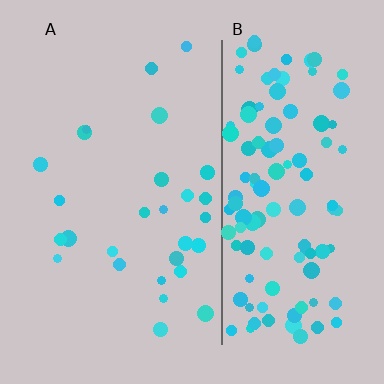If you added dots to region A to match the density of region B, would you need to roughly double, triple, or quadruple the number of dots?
Approximately quadruple.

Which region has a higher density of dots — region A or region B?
B (the right).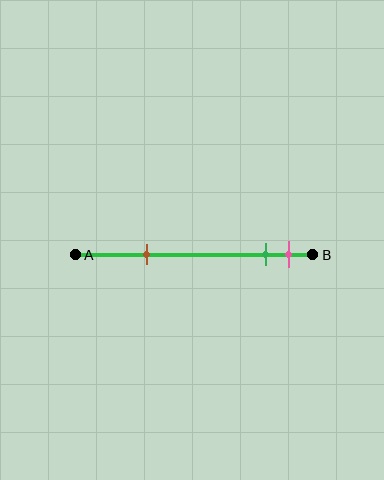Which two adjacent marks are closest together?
The green and pink marks are the closest adjacent pair.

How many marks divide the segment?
There are 3 marks dividing the segment.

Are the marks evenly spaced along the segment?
No, the marks are not evenly spaced.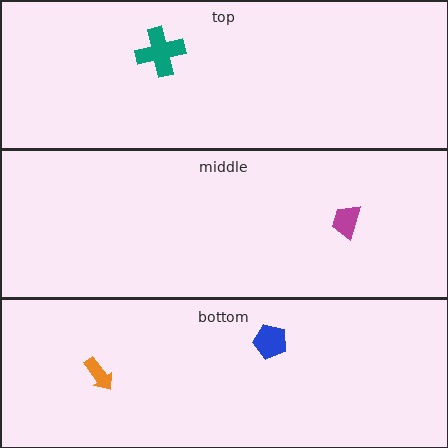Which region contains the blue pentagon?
The bottom region.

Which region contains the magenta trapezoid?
The middle region.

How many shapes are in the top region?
1.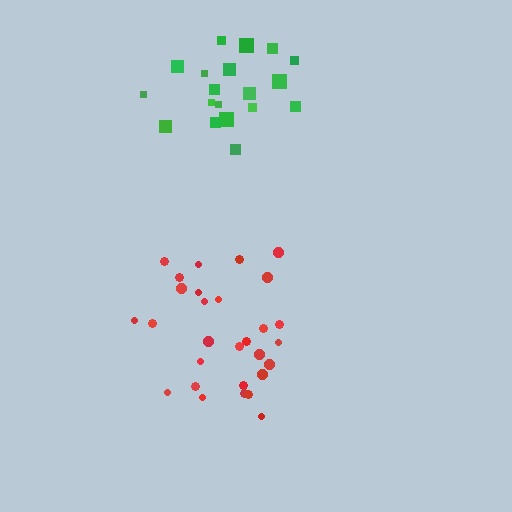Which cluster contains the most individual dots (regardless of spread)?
Red (29).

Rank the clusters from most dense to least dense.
red, green.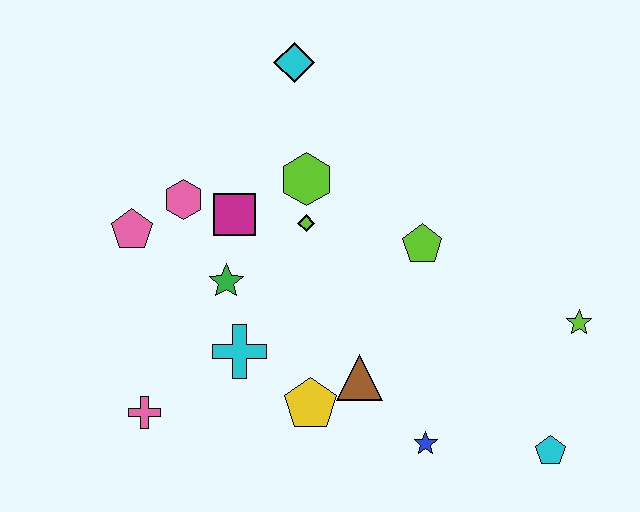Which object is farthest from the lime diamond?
The cyan pentagon is farthest from the lime diamond.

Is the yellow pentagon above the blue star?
Yes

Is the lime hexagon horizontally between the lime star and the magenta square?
Yes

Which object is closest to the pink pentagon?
The pink hexagon is closest to the pink pentagon.